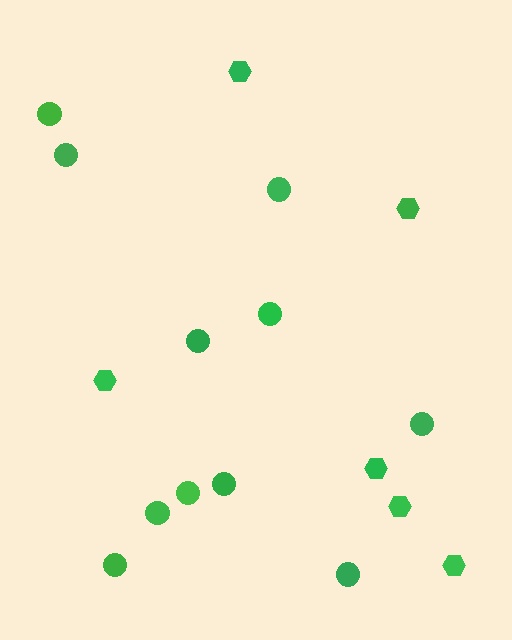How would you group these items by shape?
There are 2 groups: one group of hexagons (6) and one group of circles (11).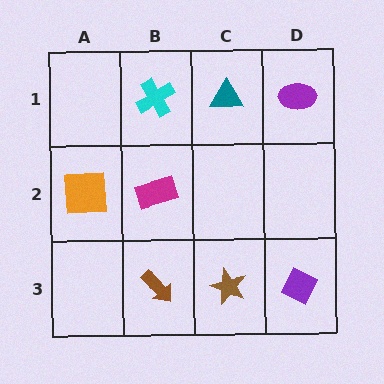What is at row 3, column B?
A brown arrow.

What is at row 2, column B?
A magenta rectangle.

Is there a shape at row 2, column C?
No, that cell is empty.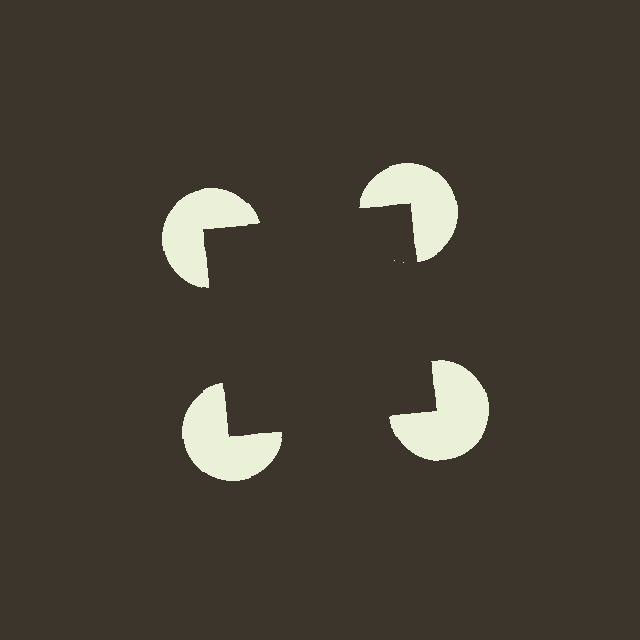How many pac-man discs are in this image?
There are 4 — one at each vertex of the illusory square.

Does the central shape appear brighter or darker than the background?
It typically appears slightly darker than the background, even though no actual brightness change is drawn.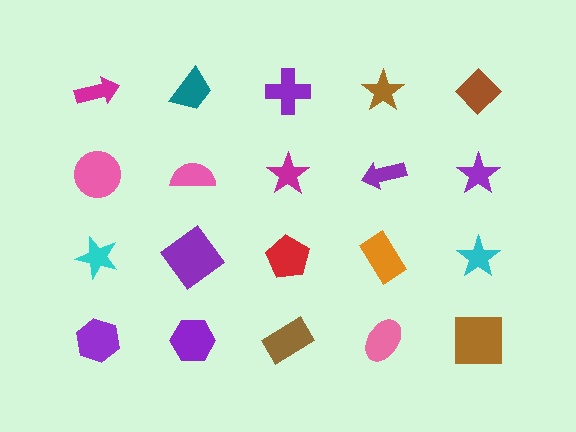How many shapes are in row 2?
5 shapes.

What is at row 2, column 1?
A pink circle.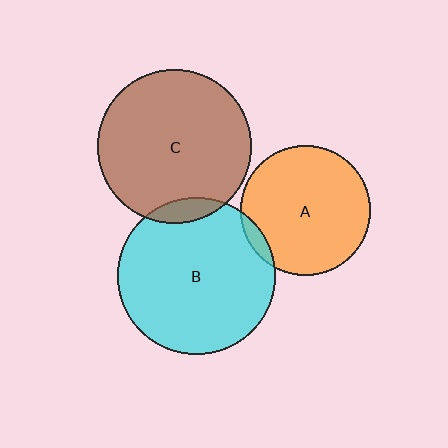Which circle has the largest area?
Circle B (cyan).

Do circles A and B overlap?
Yes.